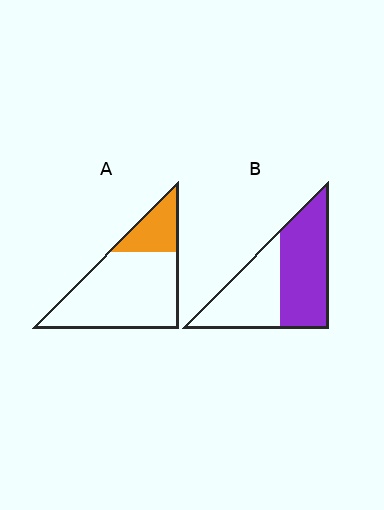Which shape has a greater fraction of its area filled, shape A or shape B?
Shape B.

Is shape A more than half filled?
No.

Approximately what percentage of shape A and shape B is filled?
A is approximately 25% and B is approximately 55%.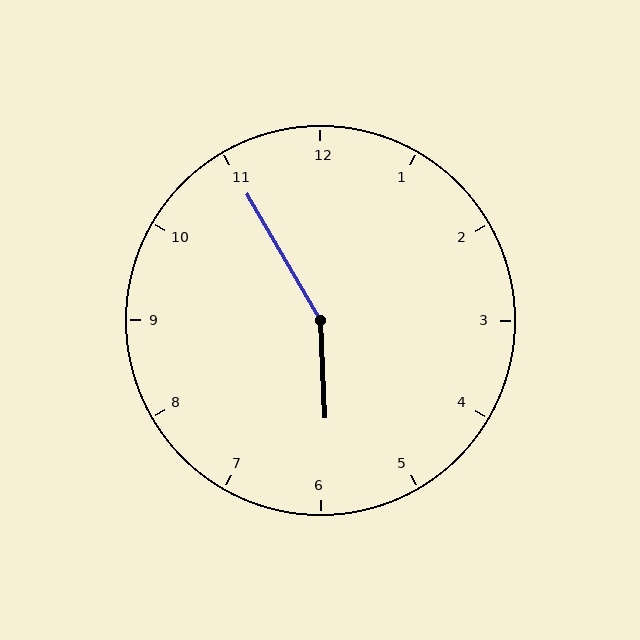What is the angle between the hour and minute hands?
Approximately 152 degrees.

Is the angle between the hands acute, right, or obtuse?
It is obtuse.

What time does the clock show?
5:55.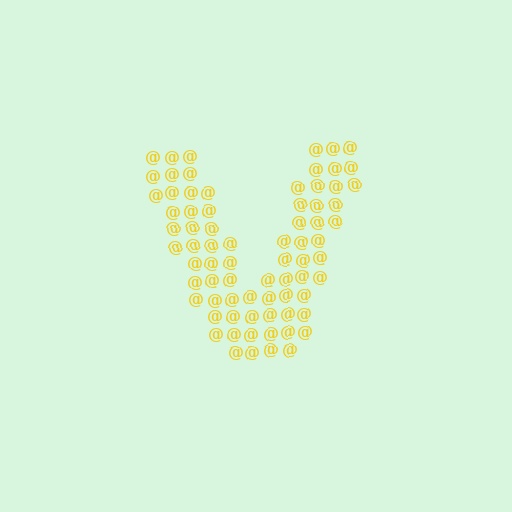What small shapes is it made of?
It is made of small at signs.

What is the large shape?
The large shape is the letter V.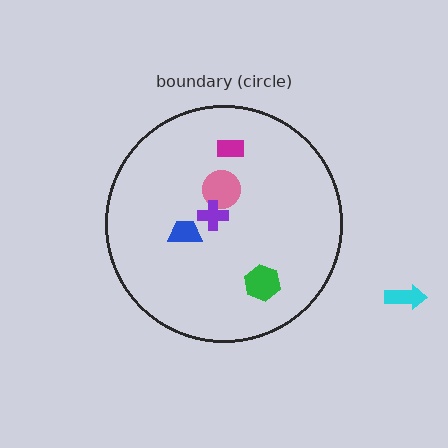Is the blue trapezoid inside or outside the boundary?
Inside.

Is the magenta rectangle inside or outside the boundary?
Inside.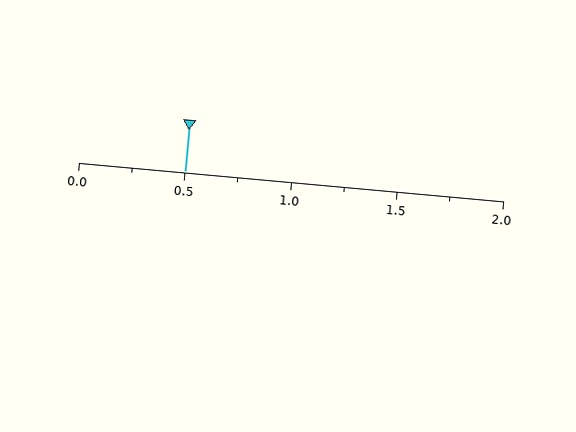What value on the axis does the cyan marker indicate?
The marker indicates approximately 0.5.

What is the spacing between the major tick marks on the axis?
The major ticks are spaced 0.5 apart.